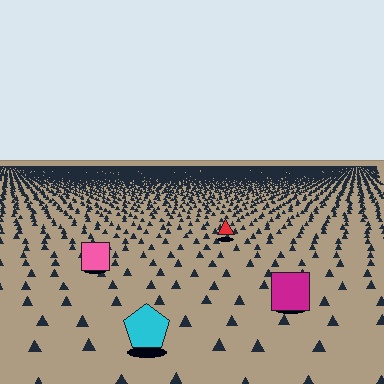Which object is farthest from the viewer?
The red triangle is farthest from the viewer. It appears smaller and the ground texture around it is denser.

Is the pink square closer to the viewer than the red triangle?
Yes. The pink square is closer — you can tell from the texture gradient: the ground texture is coarser near it.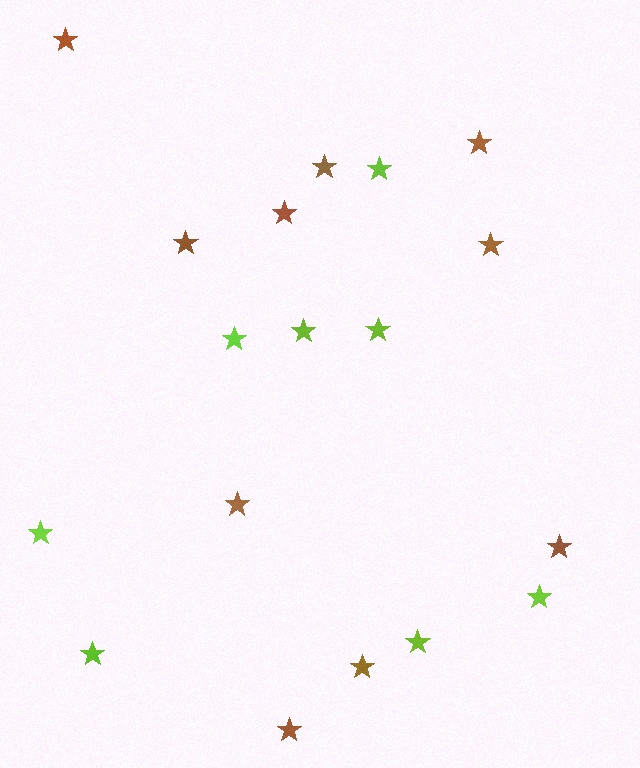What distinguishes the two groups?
There are 2 groups: one group of brown stars (10) and one group of lime stars (8).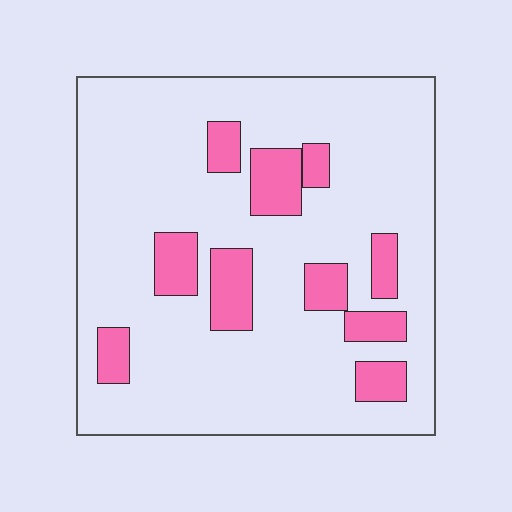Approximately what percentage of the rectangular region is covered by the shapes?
Approximately 20%.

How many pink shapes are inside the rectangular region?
10.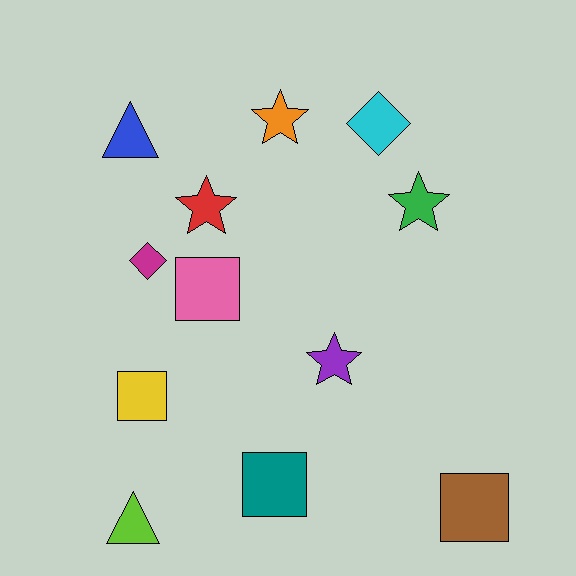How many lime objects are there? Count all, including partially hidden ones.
There is 1 lime object.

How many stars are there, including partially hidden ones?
There are 4 stars.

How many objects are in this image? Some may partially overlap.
There are 12 objects.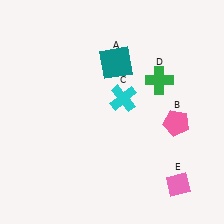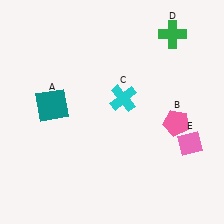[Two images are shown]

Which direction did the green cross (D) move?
The green cross (D) moved up.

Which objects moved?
The objects that moved are: the teal square (A), the green cross (D), the pink diamond (E).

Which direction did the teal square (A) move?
The teal square (A) moved left.